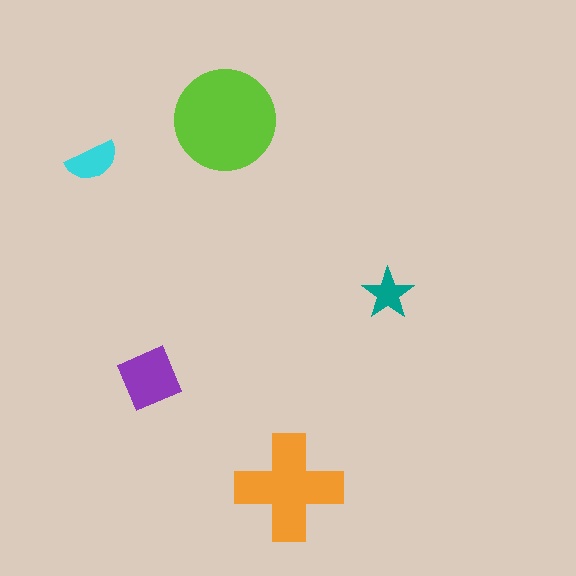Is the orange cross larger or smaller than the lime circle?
Smaller.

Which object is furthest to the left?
The cyan semicircle is leftmost.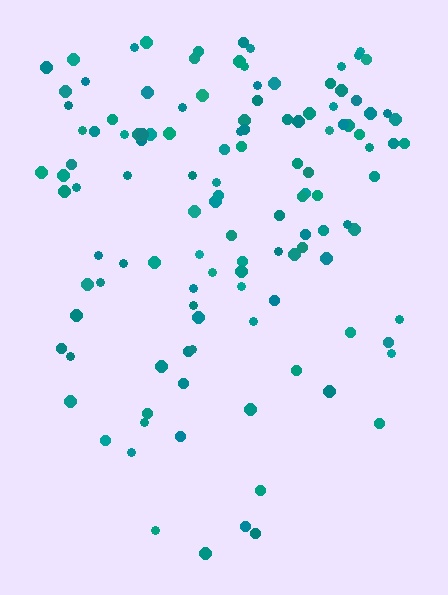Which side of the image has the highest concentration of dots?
The top.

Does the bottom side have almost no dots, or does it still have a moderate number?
Still a moderate number, just noticeably fewer than the top.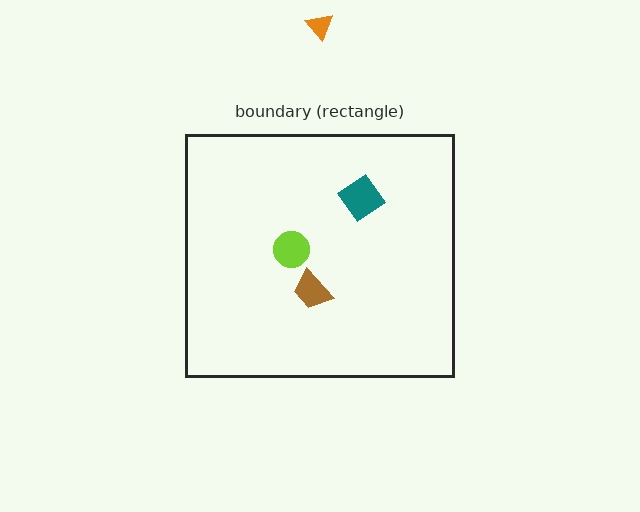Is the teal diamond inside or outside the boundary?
Inside.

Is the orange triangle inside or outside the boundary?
Outside.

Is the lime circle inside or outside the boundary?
Inside.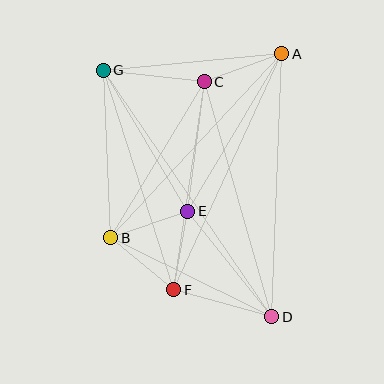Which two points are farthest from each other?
Points D and G are farthest from each other.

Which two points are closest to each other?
Points E and F are closest to each other.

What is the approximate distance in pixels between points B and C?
The distance between B and C is approximately 182 pixels.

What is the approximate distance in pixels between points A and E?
The distance between A and E is approximately 184 pixels.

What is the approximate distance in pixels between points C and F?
The distance between C and F is approximately 210 pixels.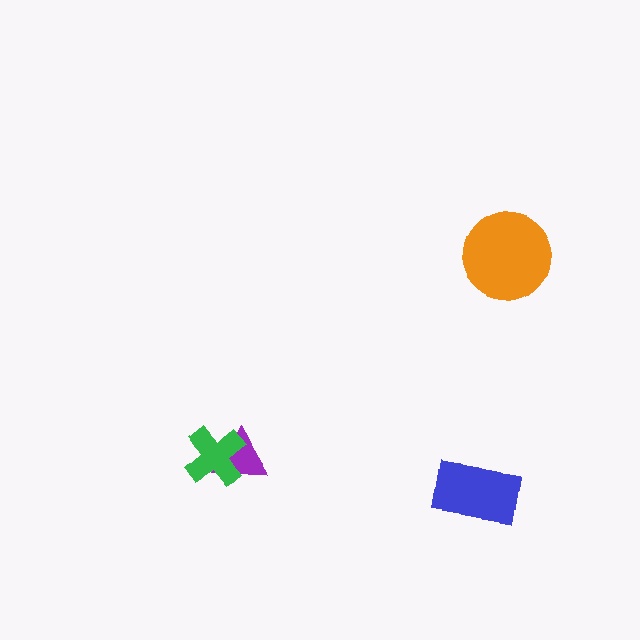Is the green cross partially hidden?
No, no other shape covers it.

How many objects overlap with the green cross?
1 object overlaps with the green cross.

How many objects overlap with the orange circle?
0 objects overlap with the orange circle.